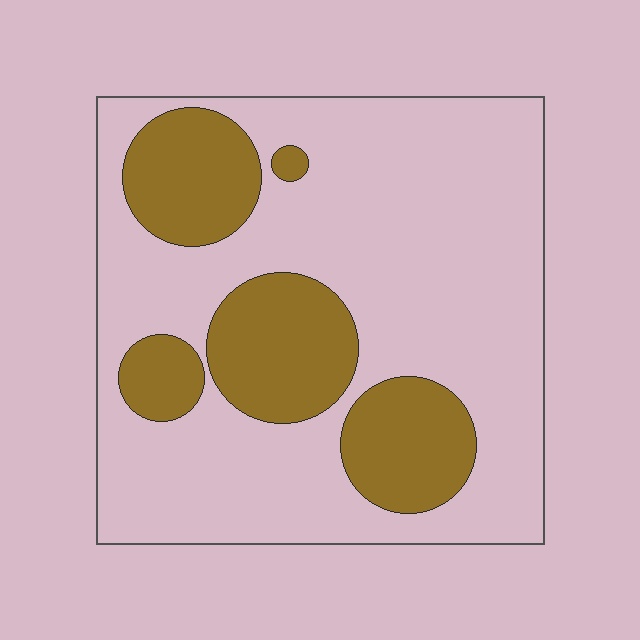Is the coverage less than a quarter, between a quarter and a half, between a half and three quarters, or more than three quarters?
Between a quarter and a half.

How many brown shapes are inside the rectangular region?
5.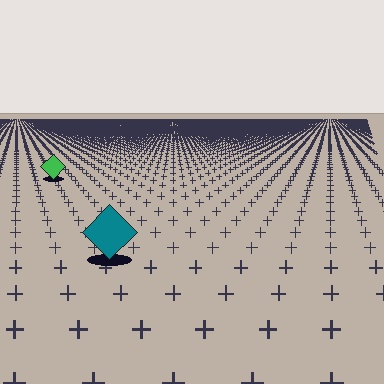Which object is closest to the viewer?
The teal diamond is closest. The texture marks near it are larger and more spread out.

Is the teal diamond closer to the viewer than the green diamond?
Yes. The teal diamond is closer — you can tell from the texture gradient: the ground texture is coarser near it.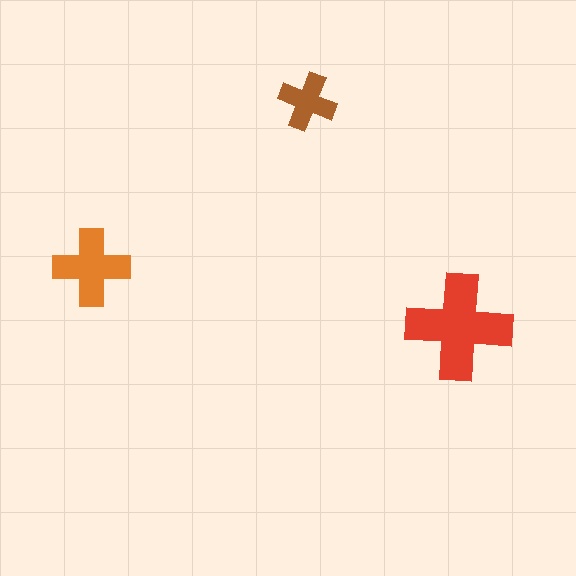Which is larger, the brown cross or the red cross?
The red one.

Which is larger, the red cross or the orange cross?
The red one.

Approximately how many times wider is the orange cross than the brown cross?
About 1.5 times wider.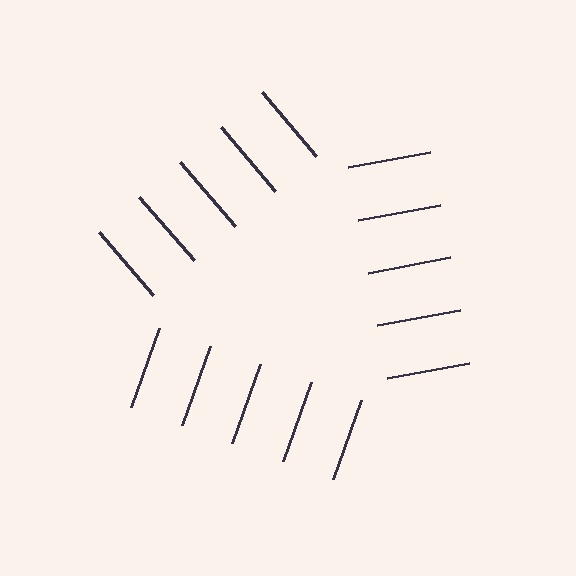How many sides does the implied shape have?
3 sides — the line-ends trace a triangle.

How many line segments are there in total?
15 — 5 along each of the 3 edges.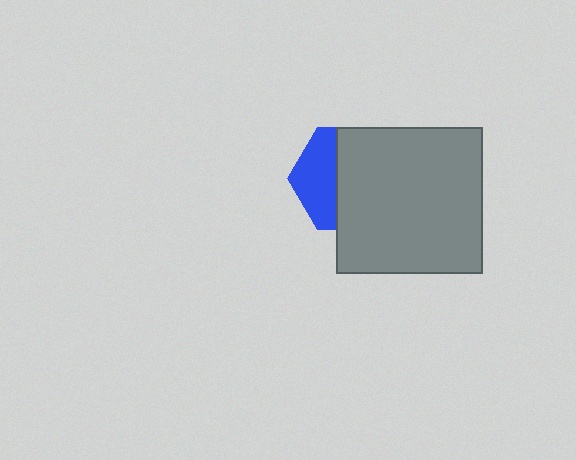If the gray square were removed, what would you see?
You would see the complete blue hexagon.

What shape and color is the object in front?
The object in front is a gray square.